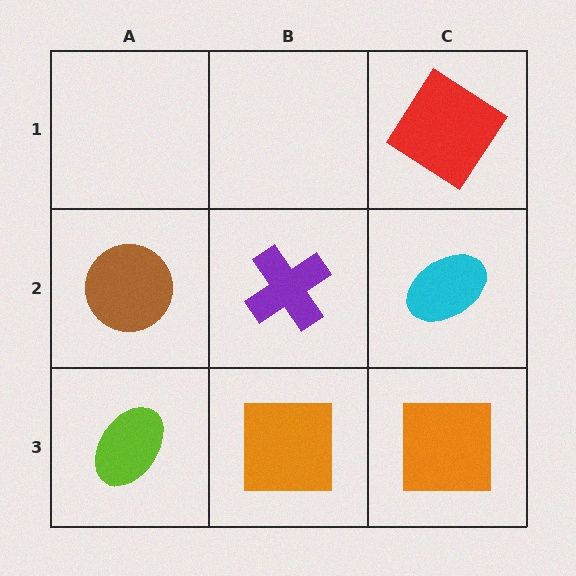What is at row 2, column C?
A cyan ellipse.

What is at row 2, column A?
A brown circle.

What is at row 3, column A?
A lime ellipse.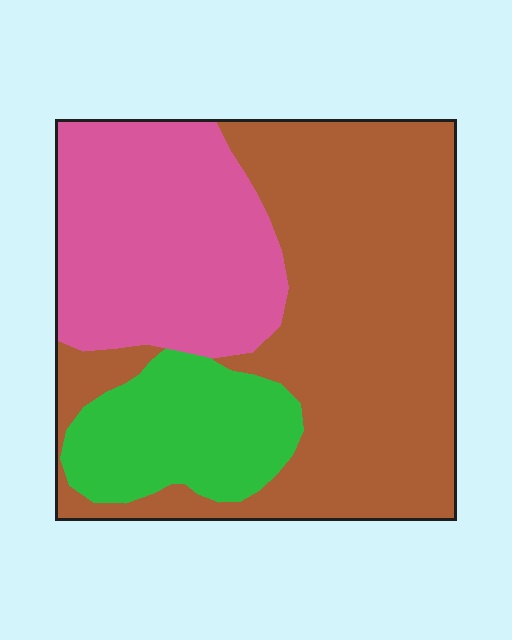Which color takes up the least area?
Green, at roughly 15%.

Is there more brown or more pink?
Brown.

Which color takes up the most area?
Brown, at roughly 55%.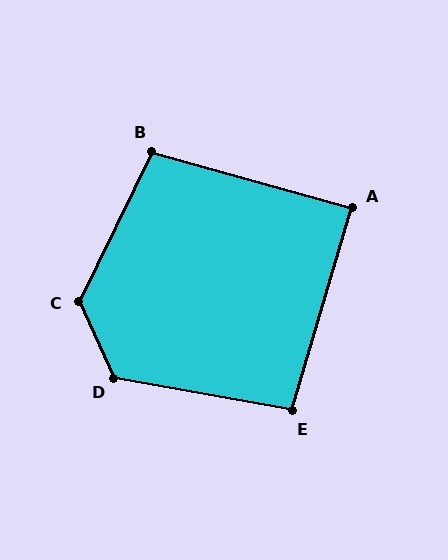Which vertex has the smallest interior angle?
A, at approximately 89 degrees.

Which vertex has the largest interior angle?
C, at approximately 129 degrees.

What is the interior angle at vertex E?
Approximately 96 degrees (obtuse).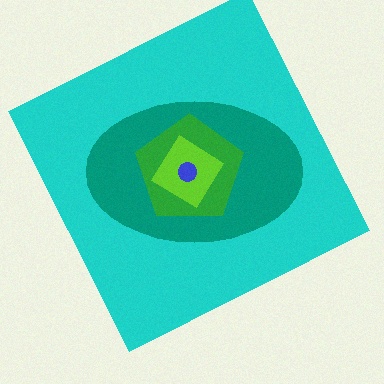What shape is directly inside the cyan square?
The teal ellipse.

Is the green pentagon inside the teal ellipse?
Yes.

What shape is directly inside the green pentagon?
The lime diamond.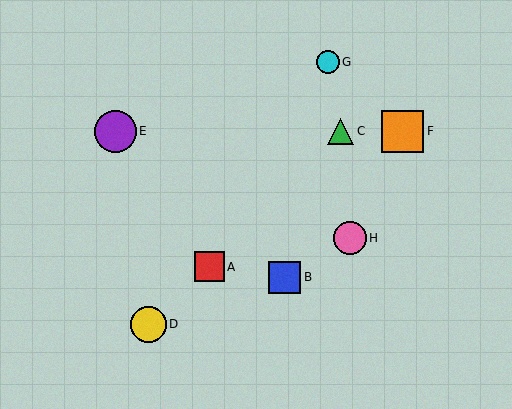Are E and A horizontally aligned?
No, E is at y≈131 and A is at y≈267.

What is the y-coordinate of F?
Object F is at y≈131.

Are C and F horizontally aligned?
Yes, both are at y≈131.